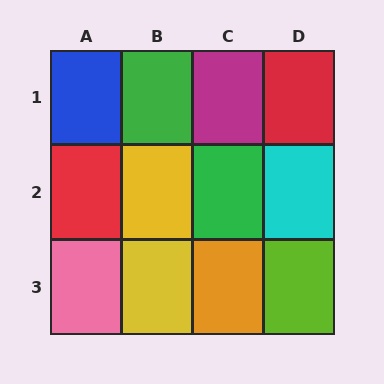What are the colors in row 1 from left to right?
Blue, green, magenta, red.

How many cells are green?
2 cells are green.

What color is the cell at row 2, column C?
Green.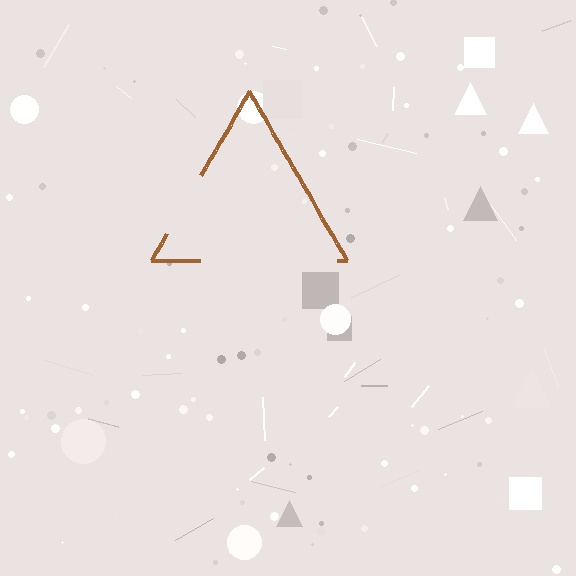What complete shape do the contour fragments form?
The contour fragments form a triangle.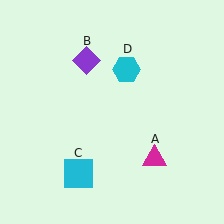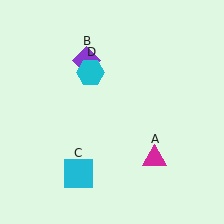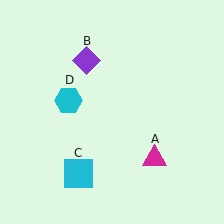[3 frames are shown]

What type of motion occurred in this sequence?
The cyan hexagon (object D) rotated counterclockwise around the center of the scene.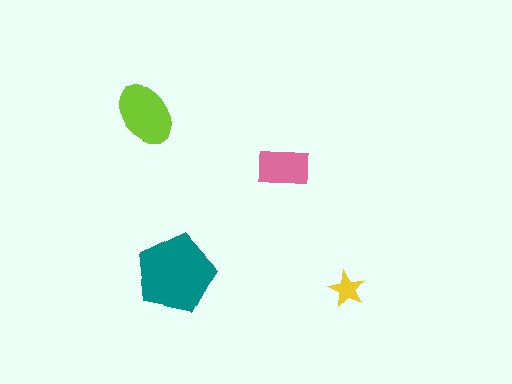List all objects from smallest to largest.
The yellow star, the pink rectangle, the lime ellipse, the teal pentagon.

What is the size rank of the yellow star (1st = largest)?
4th.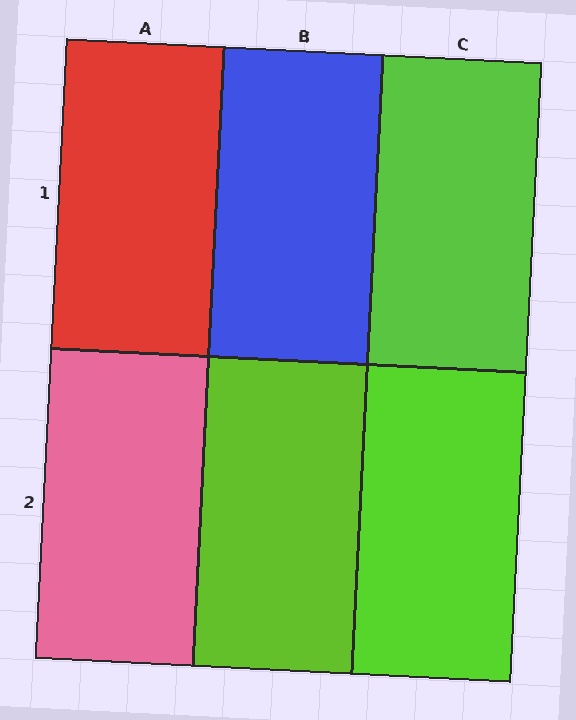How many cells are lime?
3 cells are lime.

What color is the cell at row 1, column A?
Red.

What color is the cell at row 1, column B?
Blue.